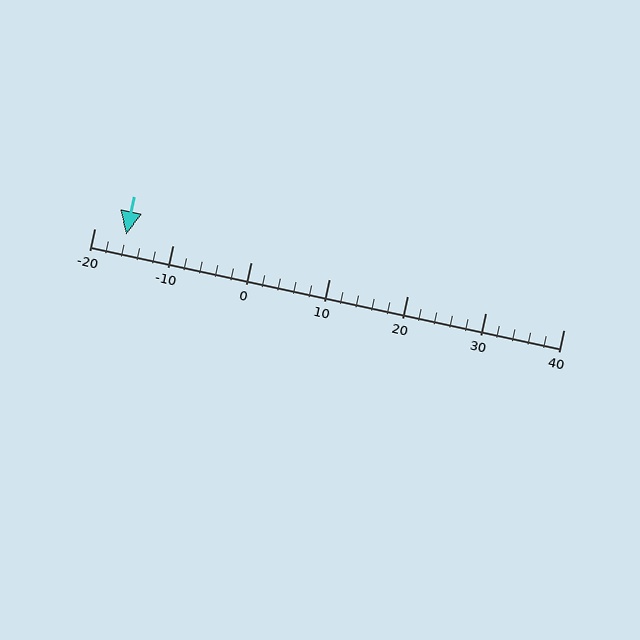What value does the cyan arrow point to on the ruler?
The cyan arrow points to approximately -16.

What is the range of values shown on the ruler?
The ruler shows values from -20 to 40.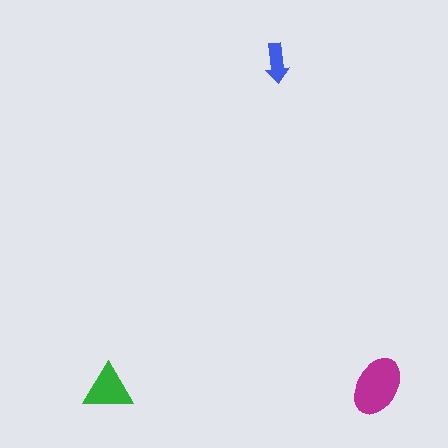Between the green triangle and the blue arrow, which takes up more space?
The green triangle.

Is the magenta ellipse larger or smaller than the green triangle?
Larger.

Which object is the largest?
The magenta ellipse.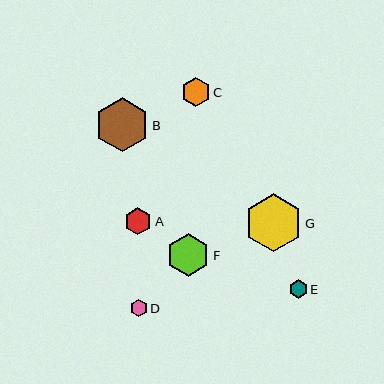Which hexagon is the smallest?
Hexagon D is the smallest with a size of approximately 17 pixels.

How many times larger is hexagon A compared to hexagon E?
Hexagon A is approximately 1.5 times the size of hexagon E.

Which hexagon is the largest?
Hexagon G is the largest with a size of approximately 58 pixels.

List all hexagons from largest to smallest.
From largest to smallest: G, B, F, C, A, E, D.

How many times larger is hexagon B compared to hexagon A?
Hexagon B is approximately 2.0 times the size of hexagon A.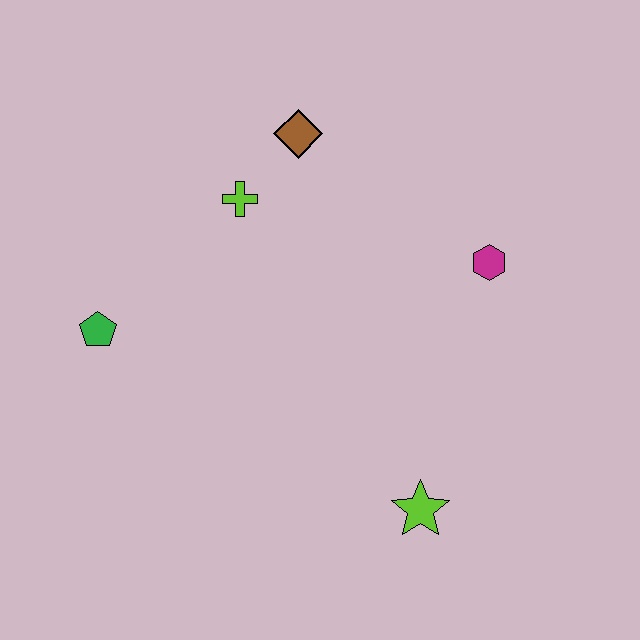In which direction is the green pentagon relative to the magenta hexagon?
The green pentagon is to the left of the magenta hexagon.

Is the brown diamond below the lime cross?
No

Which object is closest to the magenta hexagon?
The brown diamond is closest to the magenta hexagon.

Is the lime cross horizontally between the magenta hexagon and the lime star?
No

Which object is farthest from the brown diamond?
The lime star is farthest from the brown diamond.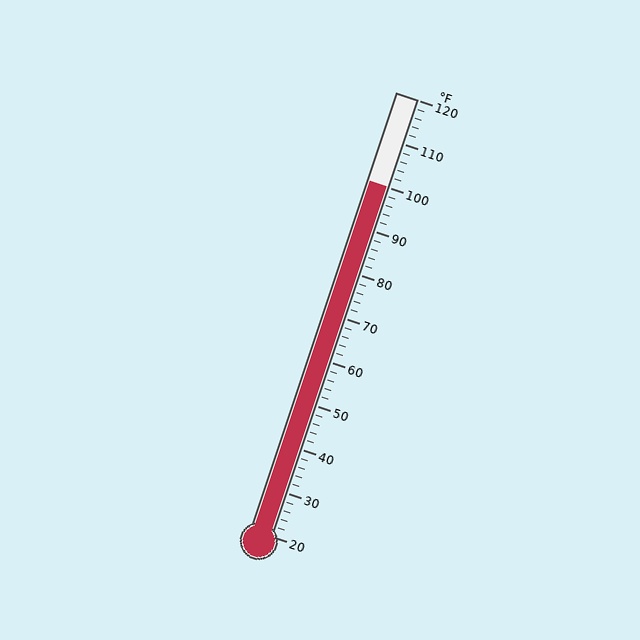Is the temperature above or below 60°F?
The temperature is above 60°F.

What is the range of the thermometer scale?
The thermometer scale ranges from 20°F to 120°F.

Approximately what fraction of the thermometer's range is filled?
The thermometer is filled to approximately 80% of its range.